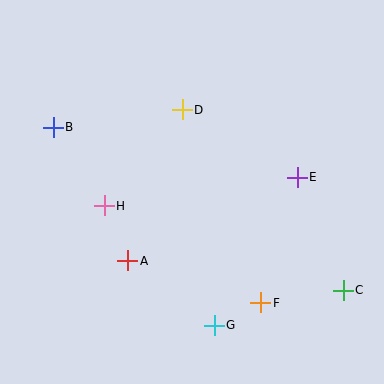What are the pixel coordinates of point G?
Point G is at (214, 325).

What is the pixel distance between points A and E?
The distance between A and E is 189 pixels.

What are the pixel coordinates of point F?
Point F is at (261, 303).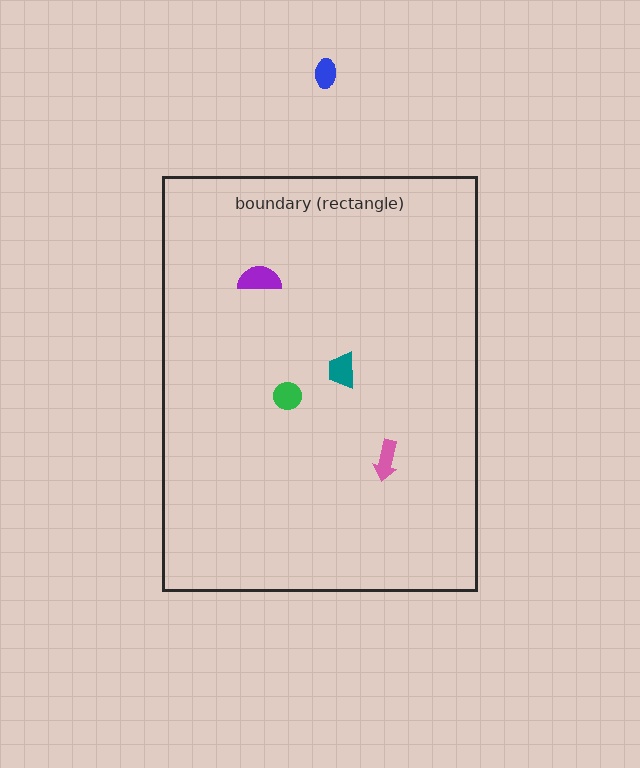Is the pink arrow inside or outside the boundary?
Inside.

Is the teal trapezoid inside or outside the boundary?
Inside.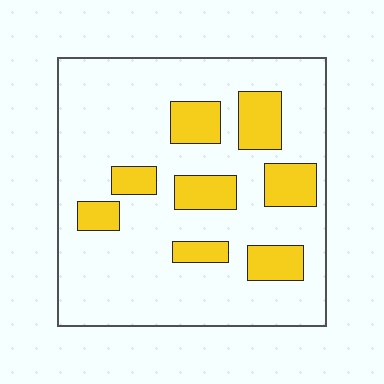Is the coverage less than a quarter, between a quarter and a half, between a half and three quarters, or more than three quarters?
Less than a quarter.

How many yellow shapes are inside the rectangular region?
8.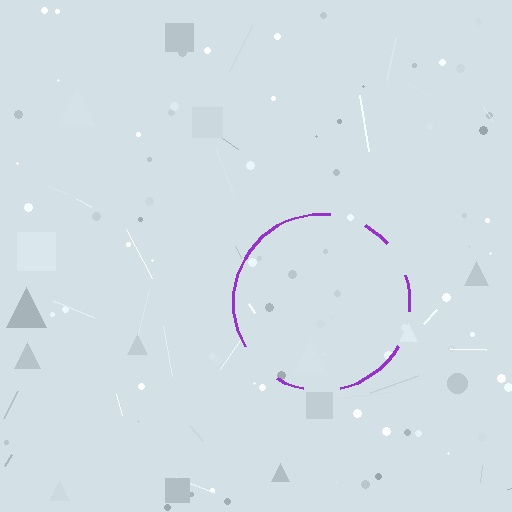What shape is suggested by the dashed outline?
The dashed outline suggests a circle.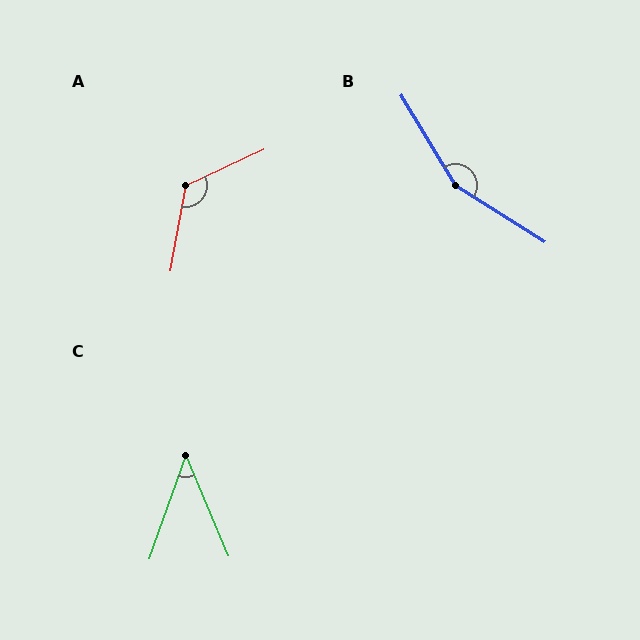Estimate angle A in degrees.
Approximately 125 degrees.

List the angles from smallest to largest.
C (42°), A (125°), B (153°).